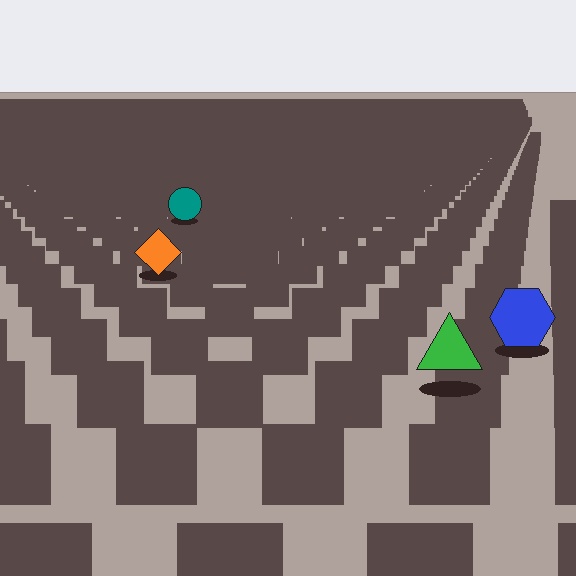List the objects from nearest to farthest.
From nearest to farthest: the green triangle, the blue hexagon, the orange diamond, the teal circle.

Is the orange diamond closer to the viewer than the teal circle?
Yes. The orange diamond is closer — you can tell from the texture gradient: the ground texture is coarser near it.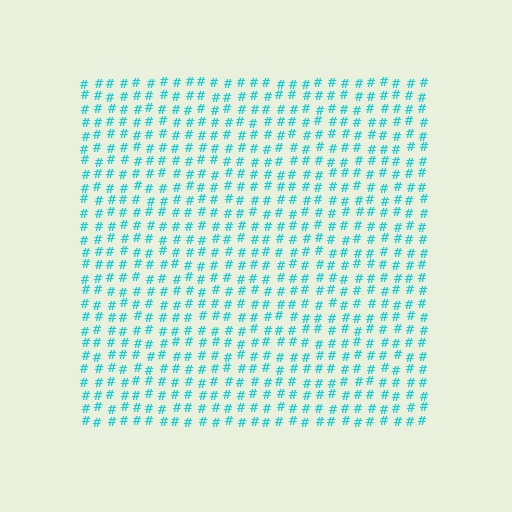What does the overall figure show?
The overall figure shows a square.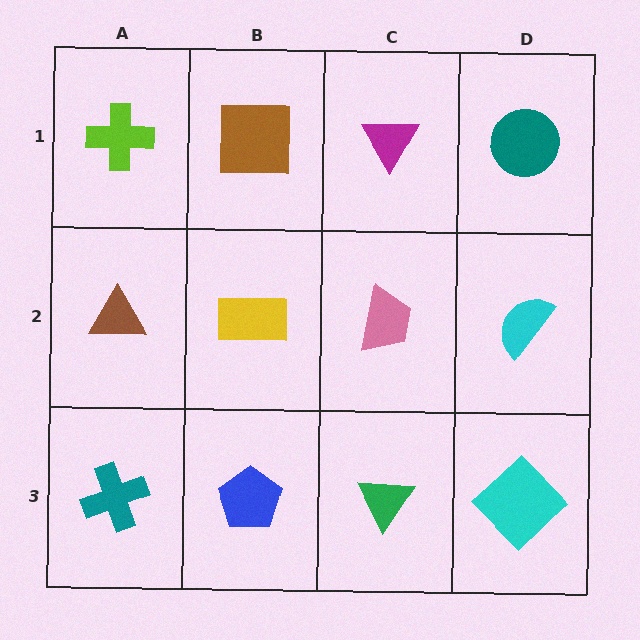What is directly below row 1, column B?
A yellow rectangle.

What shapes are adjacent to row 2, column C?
A magenta triangle (row 1, column C), a green triangle (row 3, column C), a yellow rectangle (row 2, column B), a cyan semicircle (row 2, column D).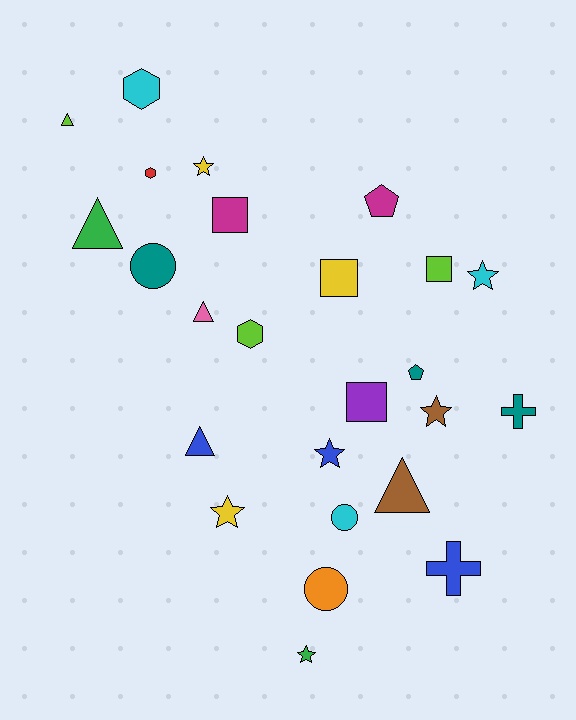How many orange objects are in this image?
There is 1 orange object.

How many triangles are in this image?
There are 5 triangles.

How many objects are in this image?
There are 25 objects.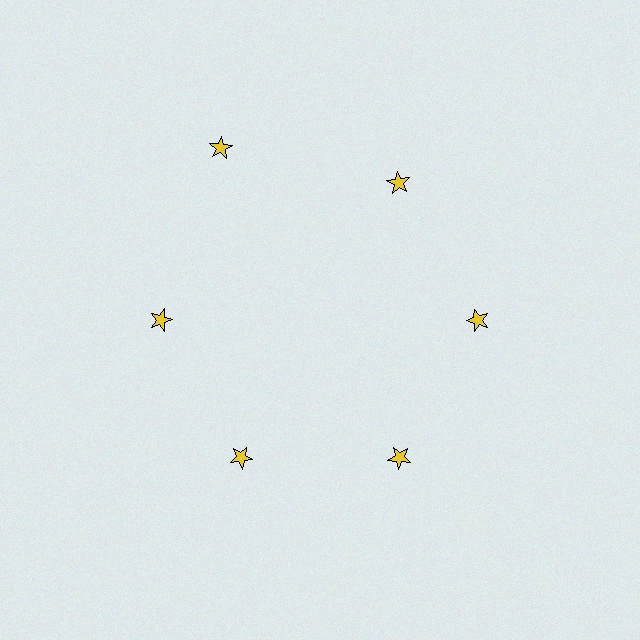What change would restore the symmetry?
The symmetry would be restored by moving it inward, back onto the ring so that all 6 stars sit at equal angles and equal distance from the center.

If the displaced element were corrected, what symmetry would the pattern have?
It would have 6-fold rotational symmetry — the pattern would map onto itself every 60 degrees.